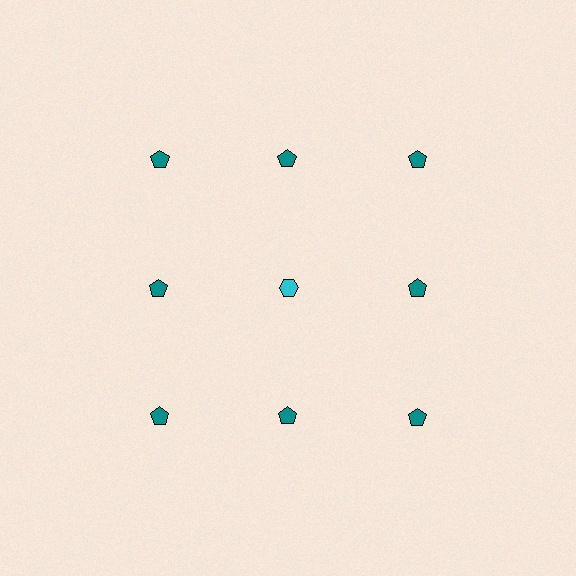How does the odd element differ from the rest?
It differs in both color (cyan instead of teal) and shape (hexagon instead of pentagon).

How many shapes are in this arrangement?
There are 9 shapes arranged in a grid pattern.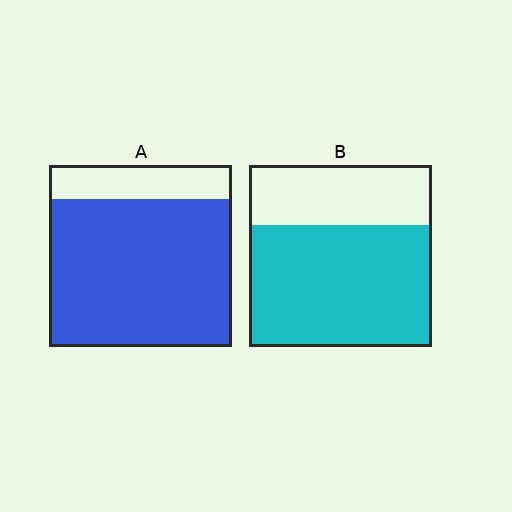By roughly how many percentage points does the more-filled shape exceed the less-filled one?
By roughly 15 percentage points (A over B).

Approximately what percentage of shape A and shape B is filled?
A is approximately 80% and B is approximately 65%.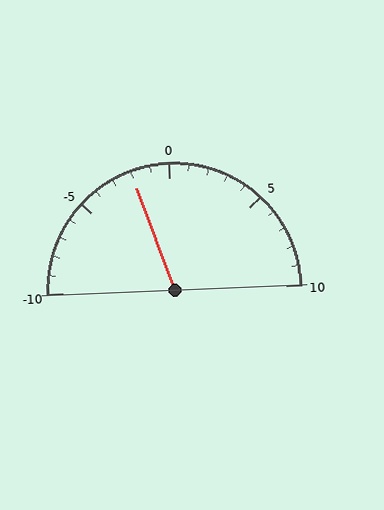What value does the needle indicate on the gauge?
The needle indicates approximately -2.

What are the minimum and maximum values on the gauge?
The gauge ranges from -10 to 10.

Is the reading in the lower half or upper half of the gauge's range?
The reading is in the lower half of the range (-10 to 10).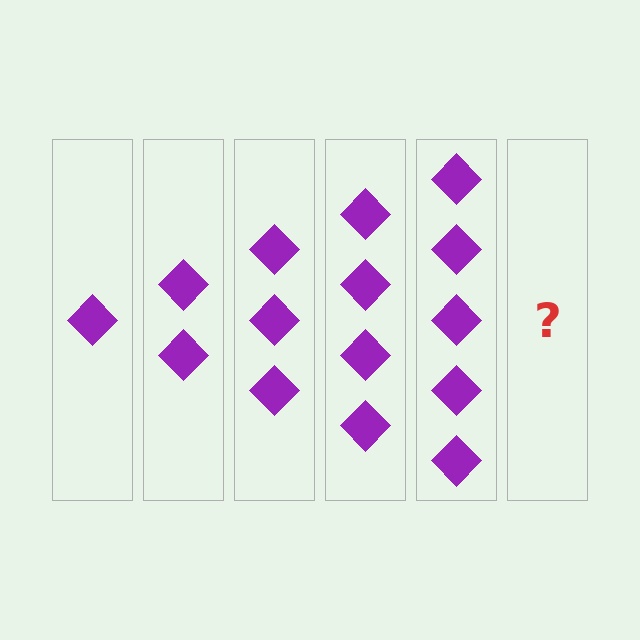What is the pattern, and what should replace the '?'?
The pattern is that each step adds one more diamond. The '?' should be 6 diamonds.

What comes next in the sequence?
The next element should be 6 diamonds.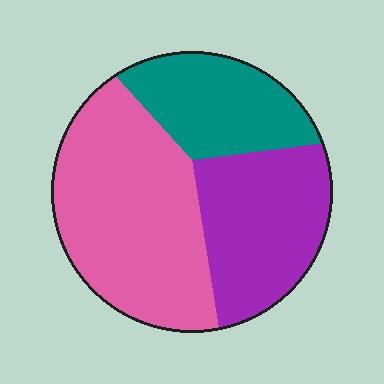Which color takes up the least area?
Teal, at roughly 25%.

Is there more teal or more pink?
Pink.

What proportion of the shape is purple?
Purple covers 30% of the shape.